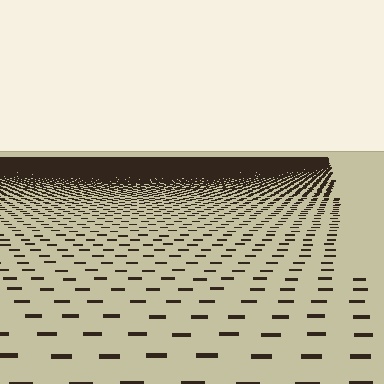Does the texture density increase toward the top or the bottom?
Density increases toward the top.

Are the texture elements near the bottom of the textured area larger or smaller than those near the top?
Larger. Near the bottom, elements are closer to the viewer and appear at a bigger on-screen size.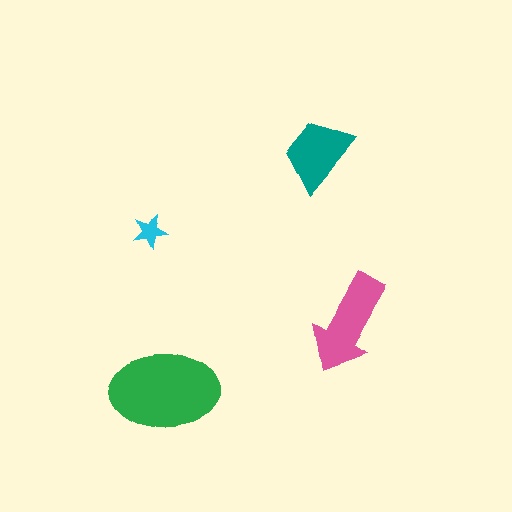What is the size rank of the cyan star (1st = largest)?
4th.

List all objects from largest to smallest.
The green ellipse, the pink arrow, the teal trapezoid, the cyan star.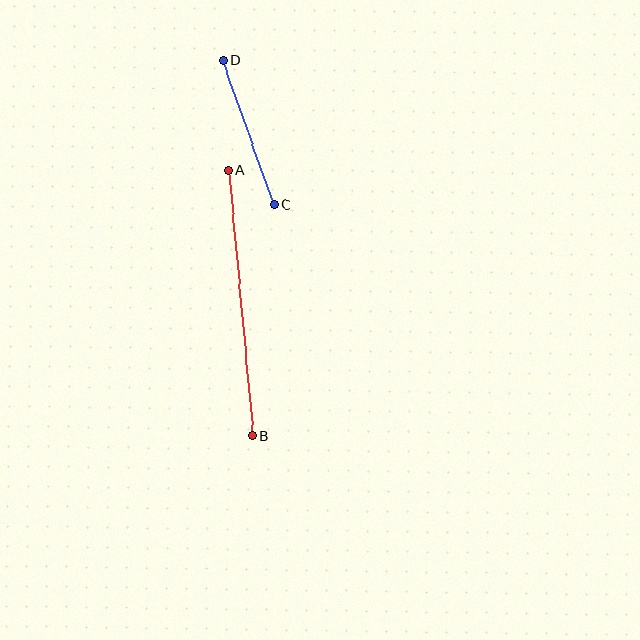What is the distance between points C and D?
The distance is approximately 154 pixels.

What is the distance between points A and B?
The distance is approximately 267 pixels.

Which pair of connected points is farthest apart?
Points A and B are farthest apart.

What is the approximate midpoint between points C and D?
The midpoint is at approximately (248, 132) pixels.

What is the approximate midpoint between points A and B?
The midpoint is at approximately (241, 303) pixels.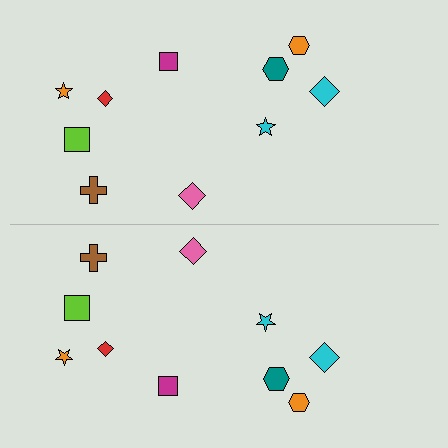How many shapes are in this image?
There are 20 shapes in this image.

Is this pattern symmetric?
Yes, this pattern has bilateral (reflection) symmetry.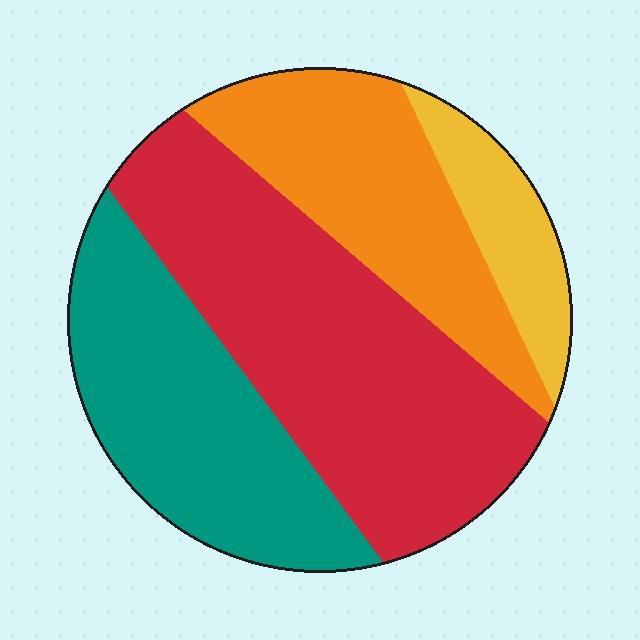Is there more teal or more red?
Red.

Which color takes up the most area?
Red, at roughly 40%.